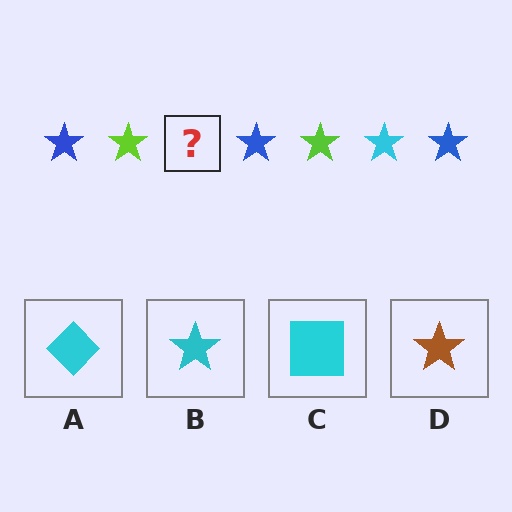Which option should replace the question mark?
Option B.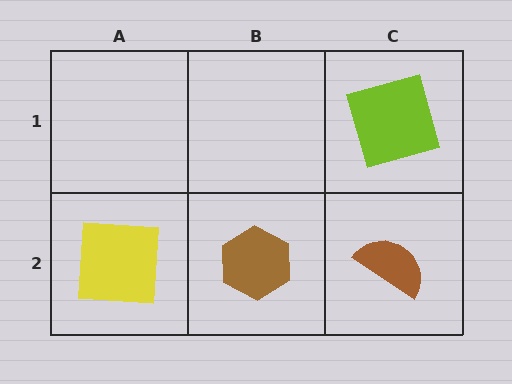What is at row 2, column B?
A brown hexagon.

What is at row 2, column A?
A yellow square.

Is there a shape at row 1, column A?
No, that cell is empty.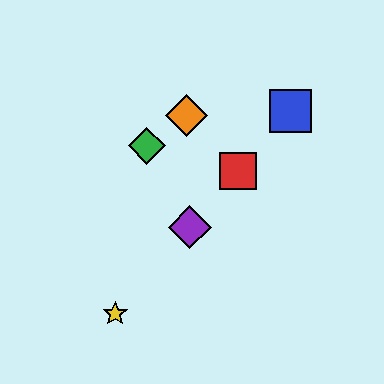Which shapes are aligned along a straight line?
The red square, the blue square, the yellow star, the purple diamond are aligned along a straight line.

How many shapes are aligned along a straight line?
4 shapes (the red square, the blue square, the yellow star, the purple diamond) are aligned along a straight line.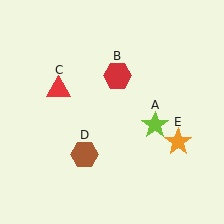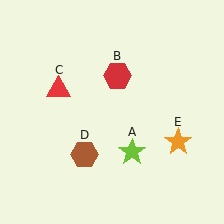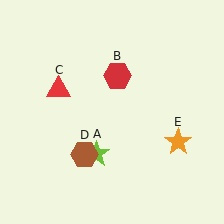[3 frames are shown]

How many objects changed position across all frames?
1 object changed position: lime star (object A).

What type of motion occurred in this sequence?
The lime star (object A) rotated clockwise around the center of the scene.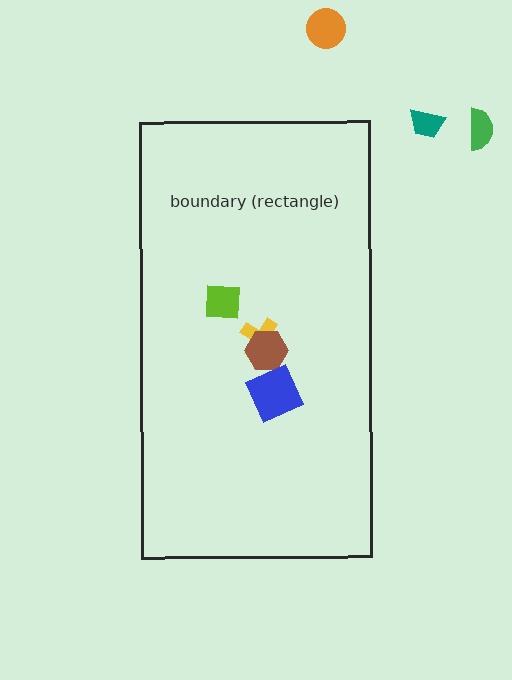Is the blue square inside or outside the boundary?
Inside.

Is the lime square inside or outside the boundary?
Inside.